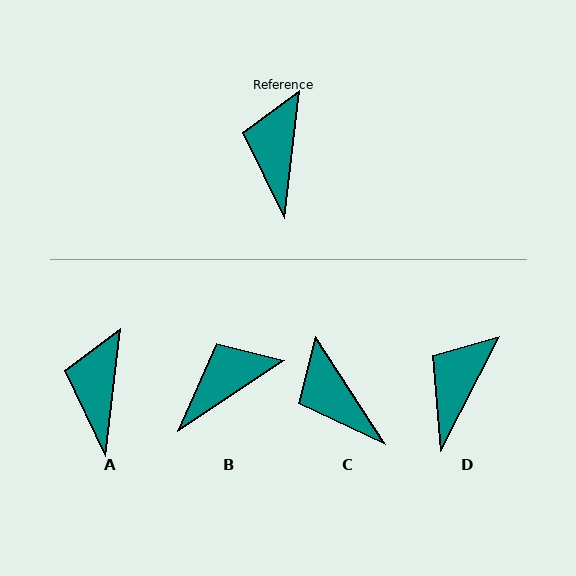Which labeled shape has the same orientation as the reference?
A.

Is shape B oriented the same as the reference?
No, it is off by about 50 degrees.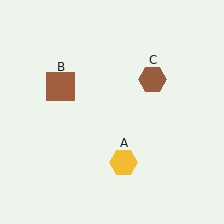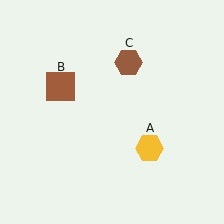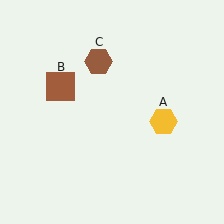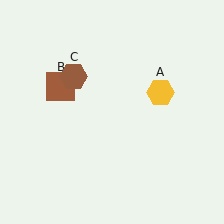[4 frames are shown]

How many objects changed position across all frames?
2 objects changed position: yellow hexagon (object A), brown hexagon (object C).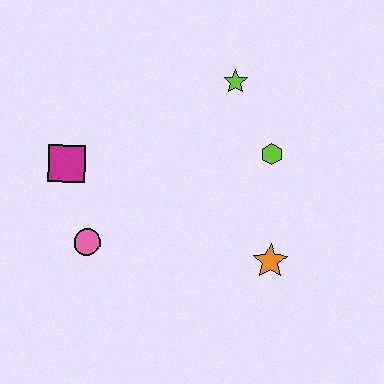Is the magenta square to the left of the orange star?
Yes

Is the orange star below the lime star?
Yes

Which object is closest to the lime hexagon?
The lime star is closest to the lime hexagon.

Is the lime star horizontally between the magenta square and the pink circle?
No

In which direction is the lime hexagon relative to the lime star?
The lime hexagon is below the lime star.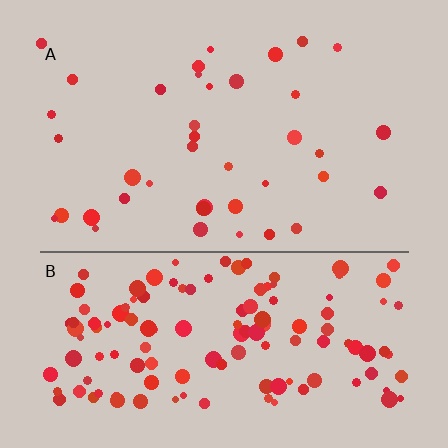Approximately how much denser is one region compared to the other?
Approximately 3.5× — region B over region A.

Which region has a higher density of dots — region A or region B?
B (the bottom).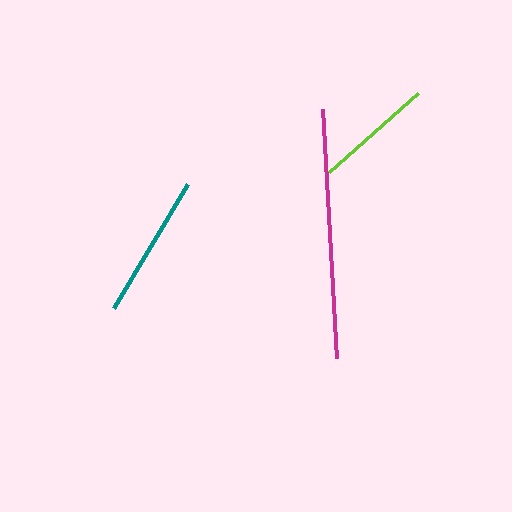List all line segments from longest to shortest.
From longest to shortest: magenta, teal, lime.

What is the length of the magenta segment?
The magenta segment is approximately 249 pixels long.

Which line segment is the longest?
The magenta line is the longest at approximately 249 pixels.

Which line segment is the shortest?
The lime line is the shortest at approximately 119 pixels.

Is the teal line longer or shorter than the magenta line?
The magenta line is longer than the teal line.